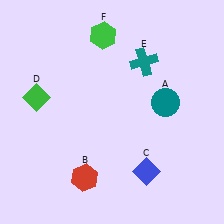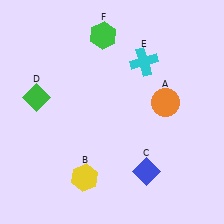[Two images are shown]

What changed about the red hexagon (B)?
In Image 1, B is red. In Image 2, it changed to yellow.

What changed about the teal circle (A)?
In Image 1, A is teal. In Image 2, it changed to orange.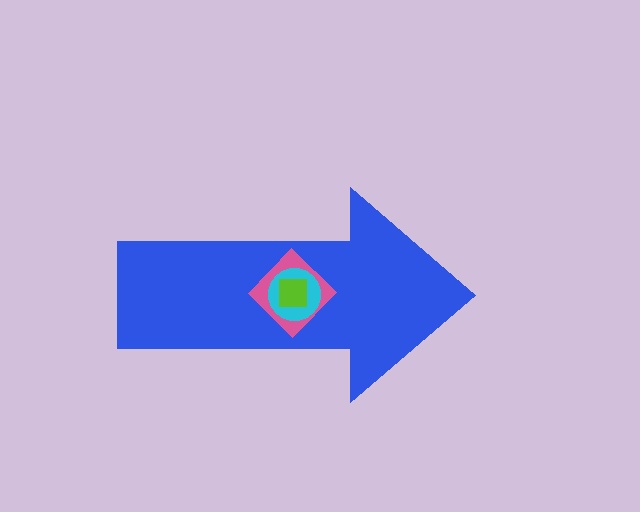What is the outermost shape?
The blue arrow.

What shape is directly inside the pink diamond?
The cyan circle.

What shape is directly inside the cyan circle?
The lime square.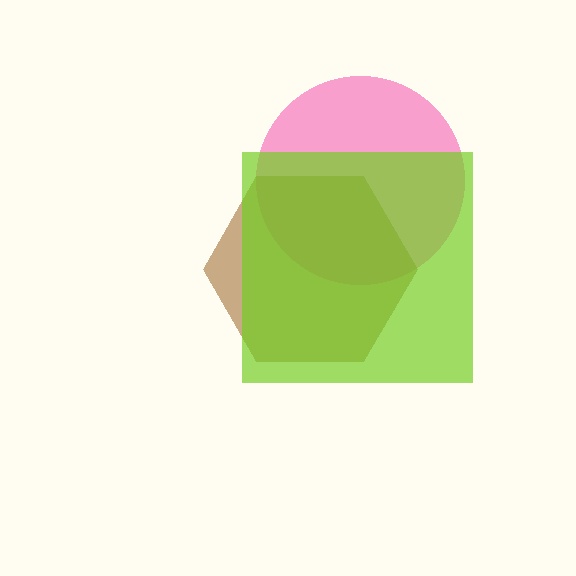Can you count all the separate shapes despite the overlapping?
Yes, there are 3 separate shapes.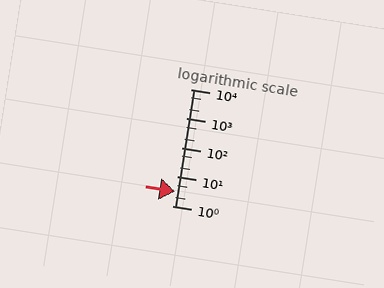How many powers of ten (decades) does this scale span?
The scale spans 4 decades, from 1 to 10000.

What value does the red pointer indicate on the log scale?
The pointer indicates approximately 3.1.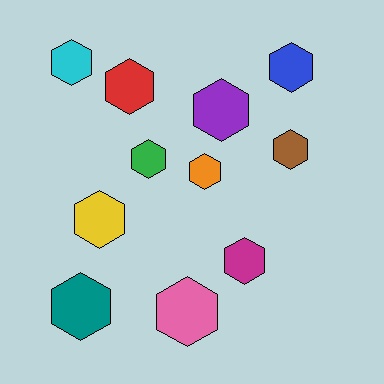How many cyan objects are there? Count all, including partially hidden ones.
There is 1 cyan object.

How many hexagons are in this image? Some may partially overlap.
There are 11 hexagons.